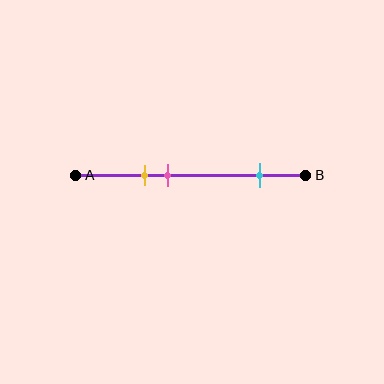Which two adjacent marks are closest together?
The yellow and pink marks are the closest adjacent pair.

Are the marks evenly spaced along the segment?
No, the marks are not evenly spaced.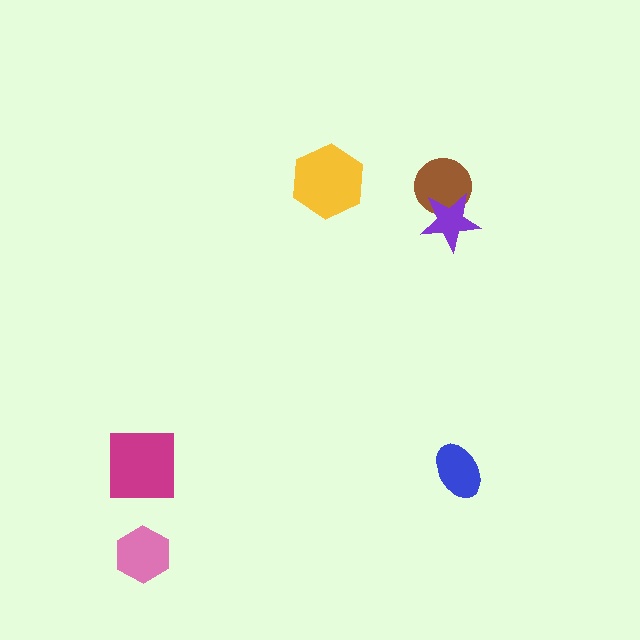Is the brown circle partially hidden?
Yes, it is partially covered by another shape.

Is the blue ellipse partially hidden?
No, no other shape covers it.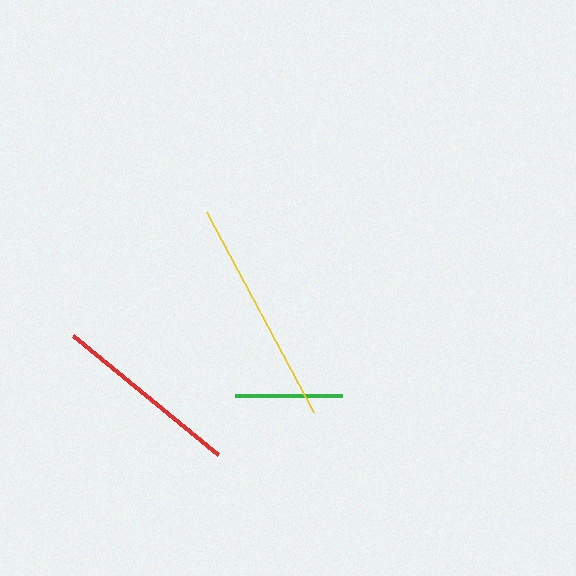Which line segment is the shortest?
The green line is the shortest at approximately 107 pixels.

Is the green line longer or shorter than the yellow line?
The yellow line is longer than the green line.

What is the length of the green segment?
The green segment is approximately 107 pixels long.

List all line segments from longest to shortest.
From longest to shortest: yellow, red, green.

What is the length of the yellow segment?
The yellow segment is approximately 226 pixels long.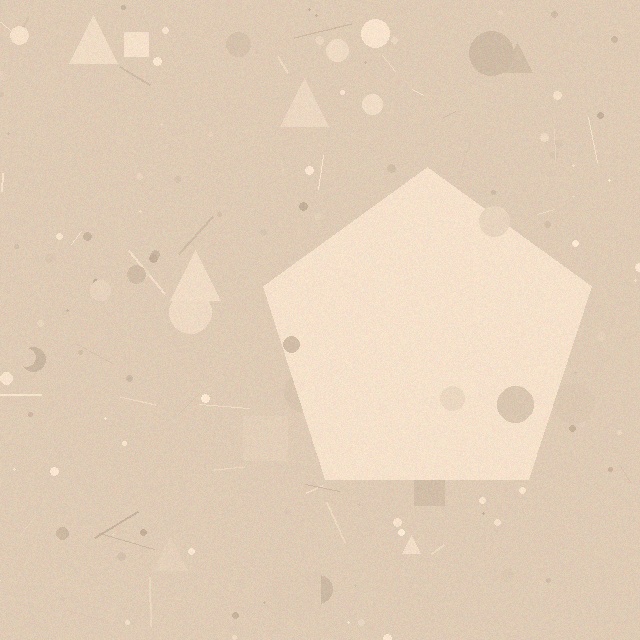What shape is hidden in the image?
A pentagon is hidden in the image.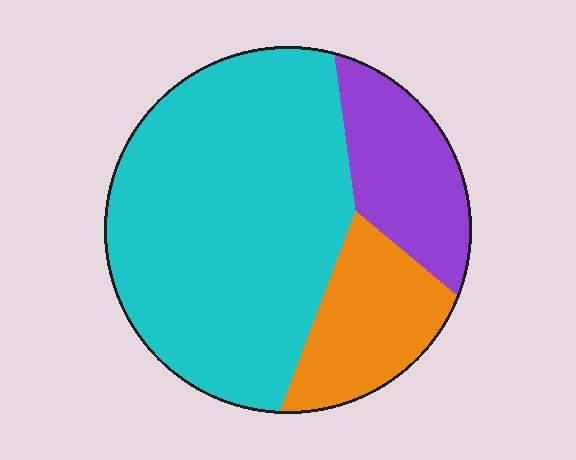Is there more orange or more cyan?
Cyan.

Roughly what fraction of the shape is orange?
Orange takes up about one sixth (1/6) of the shape.